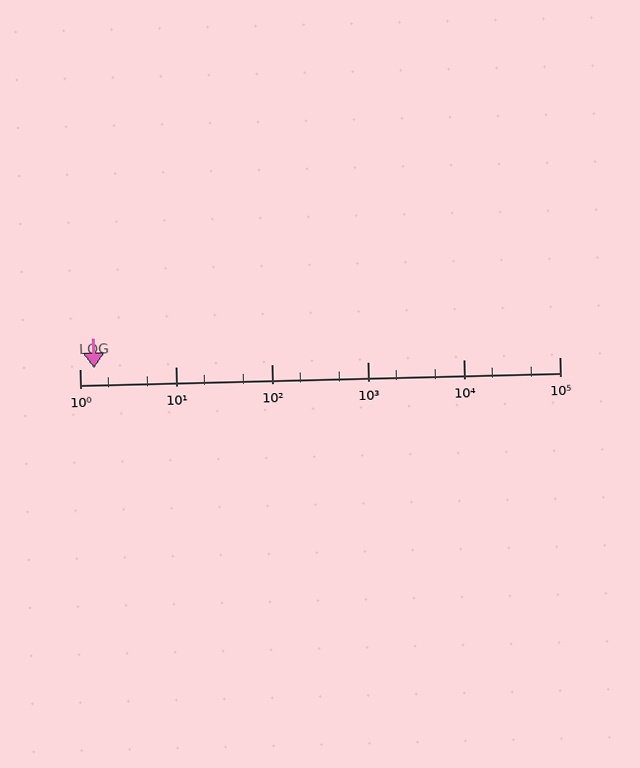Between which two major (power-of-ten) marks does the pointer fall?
The pointer is between 1 and 10.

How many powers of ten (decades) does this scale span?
The scale spans 5 decades, from 1 to 100000.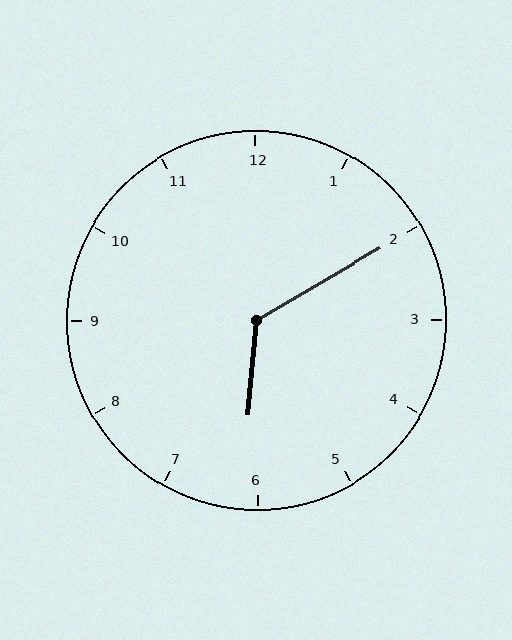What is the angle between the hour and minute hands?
Approximately 125 degrees.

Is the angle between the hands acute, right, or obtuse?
It is obtuse.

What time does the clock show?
6:10.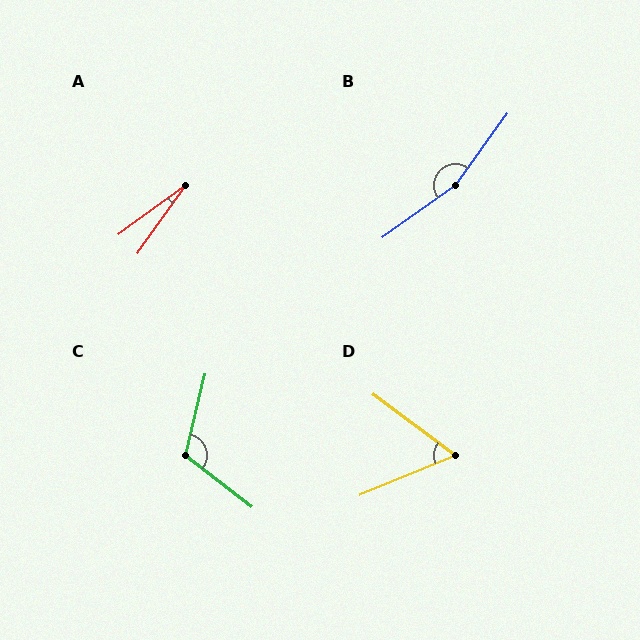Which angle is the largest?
B, at approximately 162 degrees.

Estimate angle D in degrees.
Approximately 59 degrees.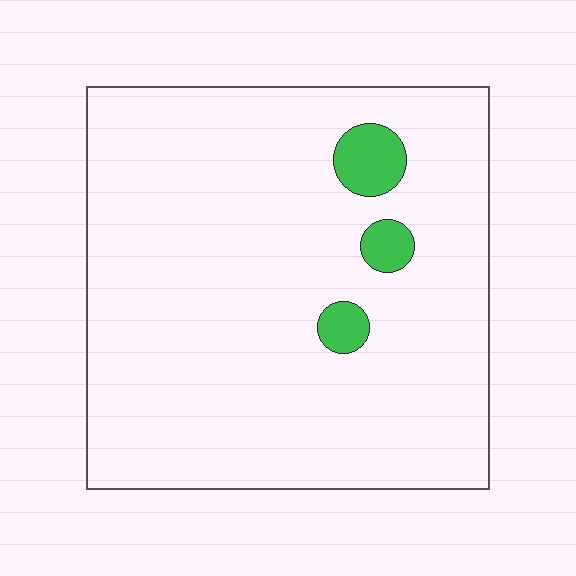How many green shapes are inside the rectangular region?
3.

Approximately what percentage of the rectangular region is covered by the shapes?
Approximately 5%.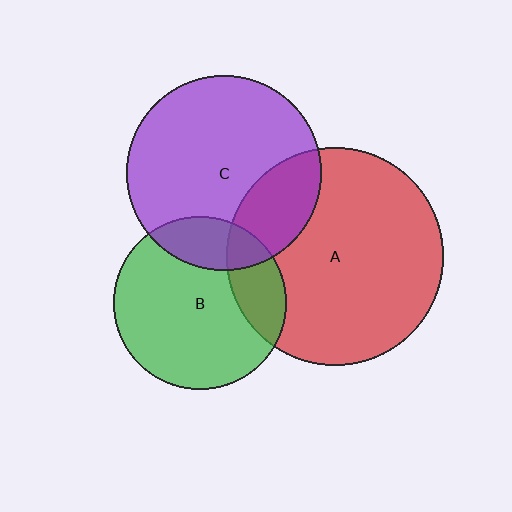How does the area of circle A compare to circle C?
Approximately 1.2 times.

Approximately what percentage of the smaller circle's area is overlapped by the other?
Approximately 20%.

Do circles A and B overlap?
Yes.